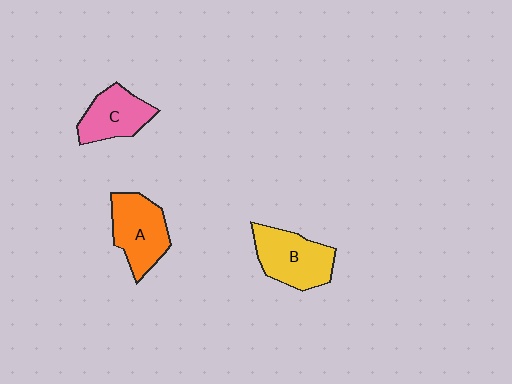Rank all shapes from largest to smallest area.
From largest to smallest: B (yellow), A (orange), C (pink).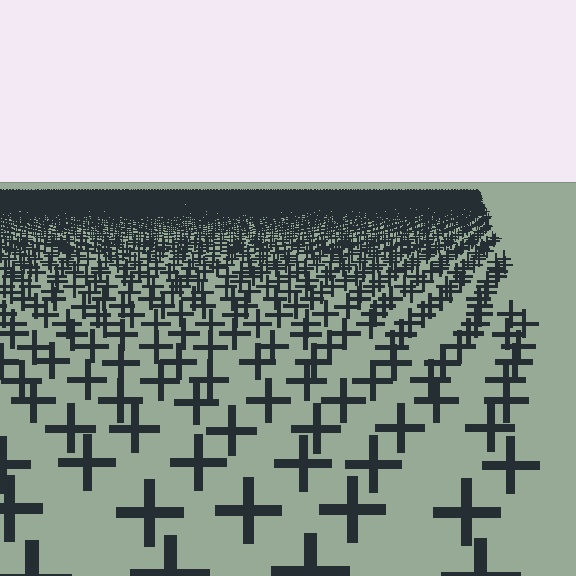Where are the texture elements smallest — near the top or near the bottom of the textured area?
Near the top.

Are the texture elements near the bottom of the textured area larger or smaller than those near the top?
Larger. Near the bottom, elements are closer to the viewer and appear at a bigger on-screen size.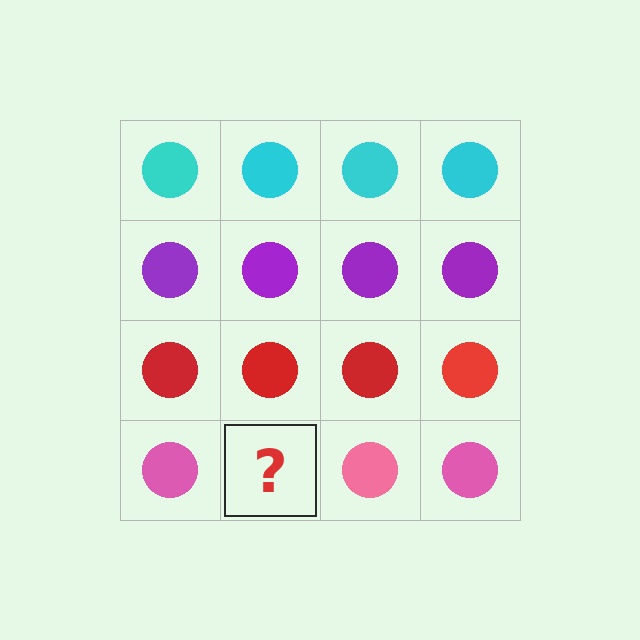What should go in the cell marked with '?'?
The missing cell should contain a pink circle.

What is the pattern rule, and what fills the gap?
The rule is that each row has a consistent color. The gap should be filled with a pink circle.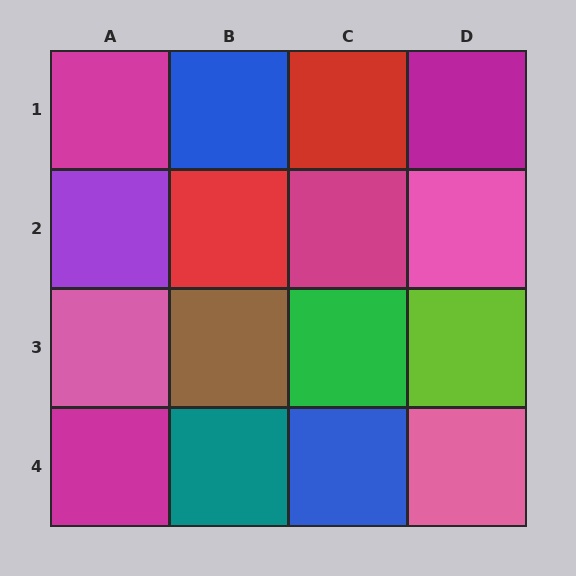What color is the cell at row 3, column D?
Lime.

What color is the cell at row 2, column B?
Red.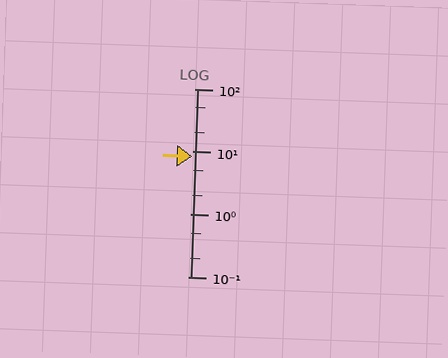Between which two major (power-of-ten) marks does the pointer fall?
The pointer is between 1 and 10.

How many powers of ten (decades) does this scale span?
The scale spans 3 decades, from 0.1 to 100.